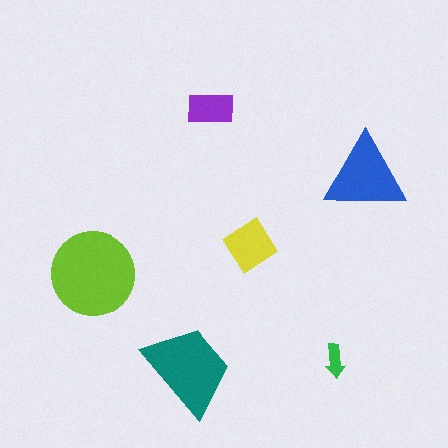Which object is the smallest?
The green arrow.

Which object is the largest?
The lime circle.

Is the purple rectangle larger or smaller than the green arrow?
Larger.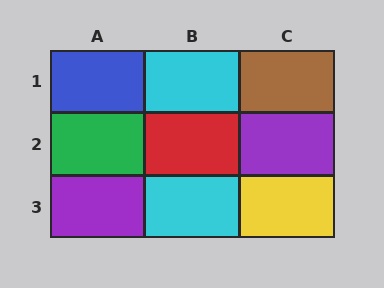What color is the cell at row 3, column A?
Purple.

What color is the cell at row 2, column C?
Purple.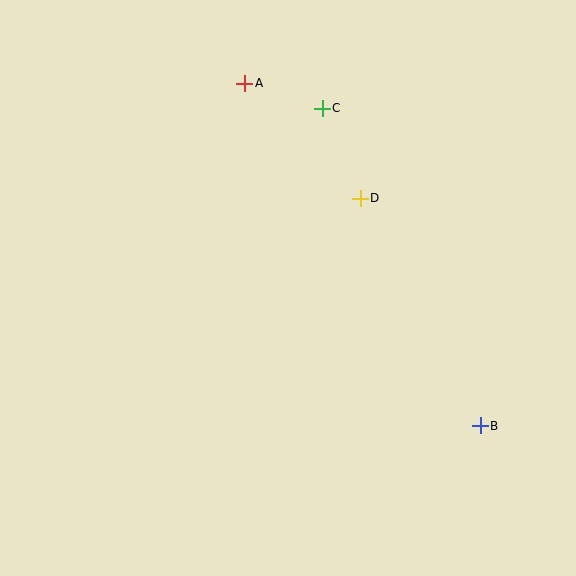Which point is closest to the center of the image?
Point D at (360, 198) is closest to the center.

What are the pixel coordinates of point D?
Point D is at (360, 198).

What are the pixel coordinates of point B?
Point B is at (480, 426).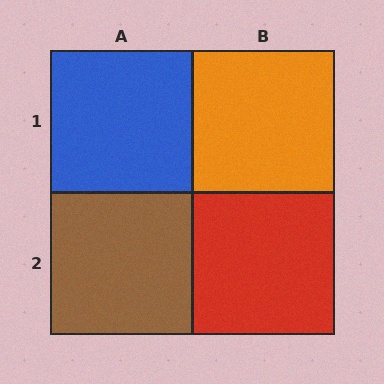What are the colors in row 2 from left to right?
Brown, red.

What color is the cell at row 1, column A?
Blue.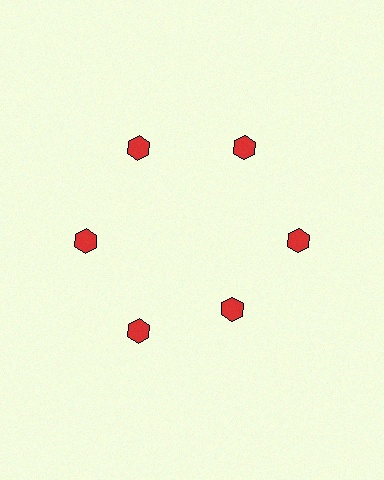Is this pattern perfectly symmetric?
No. The 6 red hexagons are arranged in a ring, but one element near the 5 o'clock position is pulled inward toward the center, breaking the 6-fold rotational symmetry.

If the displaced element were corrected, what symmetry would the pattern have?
It would have 6-fold rotational symmetry — the pattern would map onto itself every 60 degrees.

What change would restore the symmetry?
The symmetry would be restored by moving it outward, back onto the ring so that all 6 hexagons sit at equal angles and equal distance from the center.